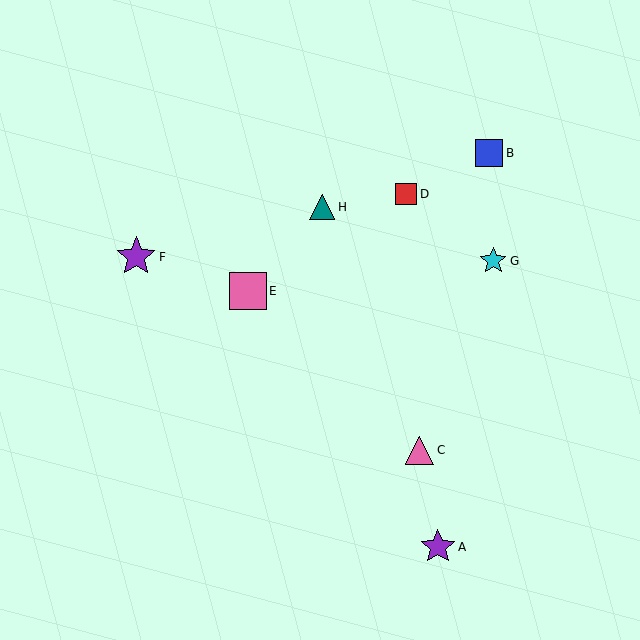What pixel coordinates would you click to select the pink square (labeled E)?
Click at (248, 291) to select the pink square E.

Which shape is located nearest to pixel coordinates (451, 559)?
The purple star (labeled A) at (438, 547) is nearest to that location.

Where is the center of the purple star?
The center of the purple star is at (438, 547).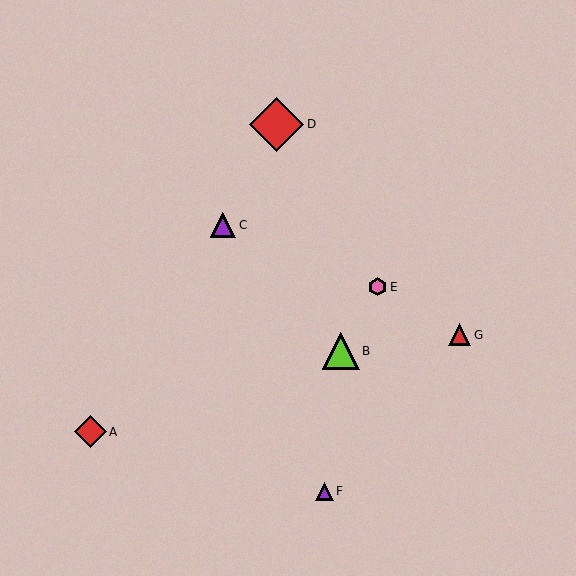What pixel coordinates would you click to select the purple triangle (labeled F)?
Click at (324, 491) to select the purple triangle F.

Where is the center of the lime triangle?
The center of the lime triangle is at (341, 351).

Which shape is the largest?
The red diamond (labeled D) is the largest.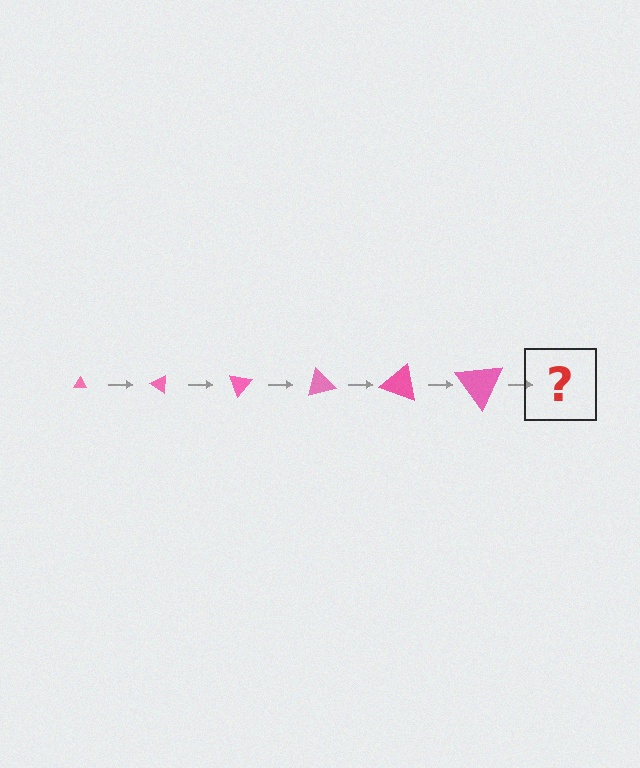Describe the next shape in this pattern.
It should be a triangle, larger than the previous one and rotated 210 degrees from the start.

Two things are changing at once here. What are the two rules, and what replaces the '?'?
The two rules are that the triangle grows larger each step and it rotates 35 degrees each step. The '?' should be a triangle, larger than the previous one and rotated 210 degrees from the start.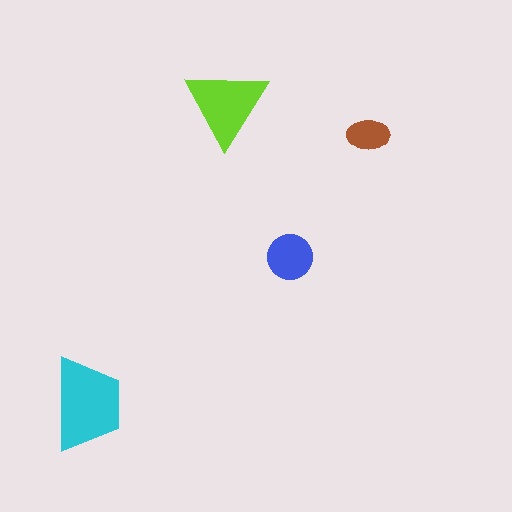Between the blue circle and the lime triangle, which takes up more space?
The lime triangle.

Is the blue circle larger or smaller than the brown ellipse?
Larger.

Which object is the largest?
The cyan trapezoid.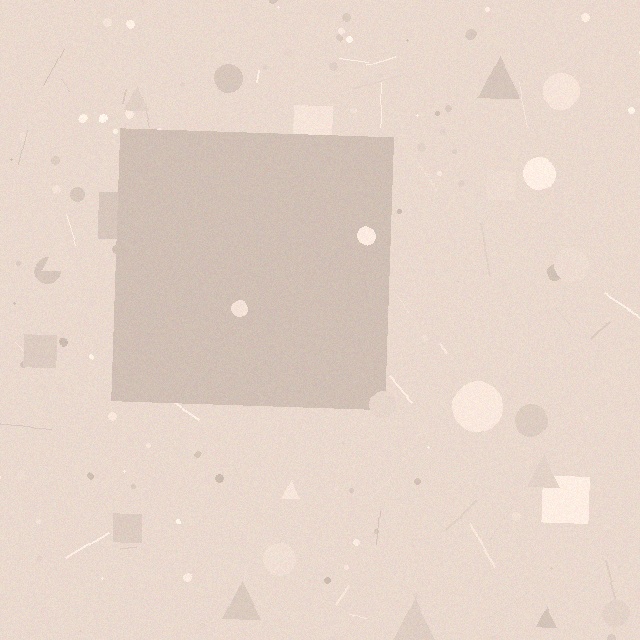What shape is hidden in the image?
A square is hidden in the image.